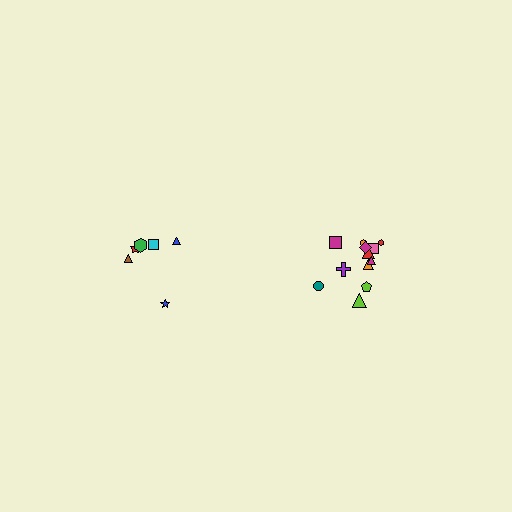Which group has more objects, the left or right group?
The right group.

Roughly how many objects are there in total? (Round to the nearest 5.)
Roughly 20 objects in total.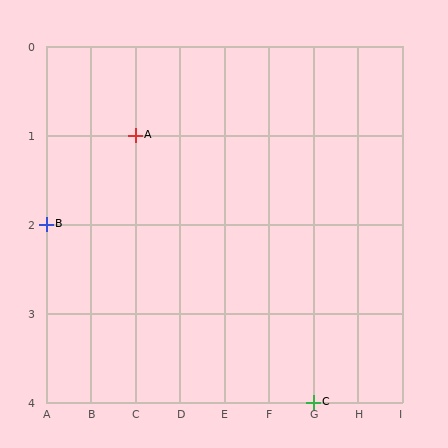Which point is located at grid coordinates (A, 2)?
Point B is at (A, 2).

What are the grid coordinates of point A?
Point A is at grid coordinates (C, 1).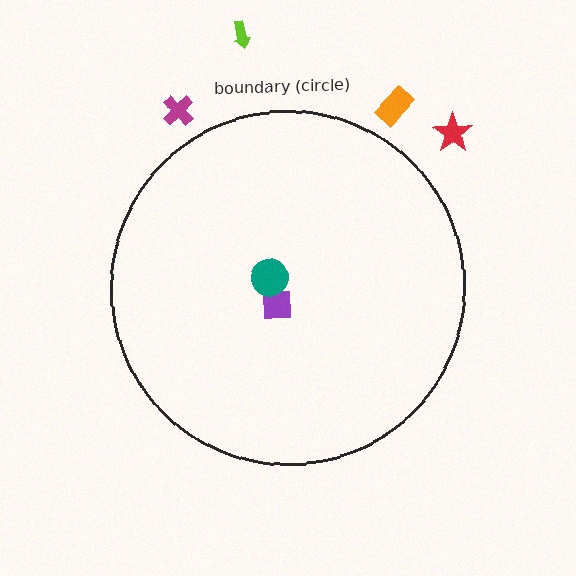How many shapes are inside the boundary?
2 inside, 4 outside.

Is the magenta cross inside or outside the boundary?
Outside.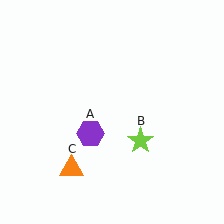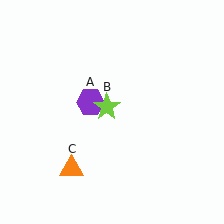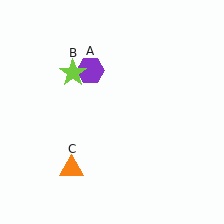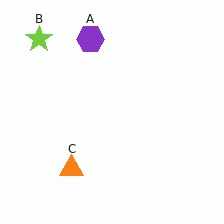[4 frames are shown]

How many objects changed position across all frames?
2 objects changed position: purple hexagon (object A), lime star (object B).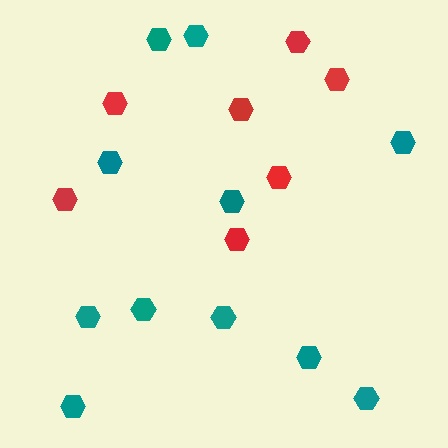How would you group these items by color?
There are 2 groups: one group of red hexagons (7) and one group of teal hexagons (11).